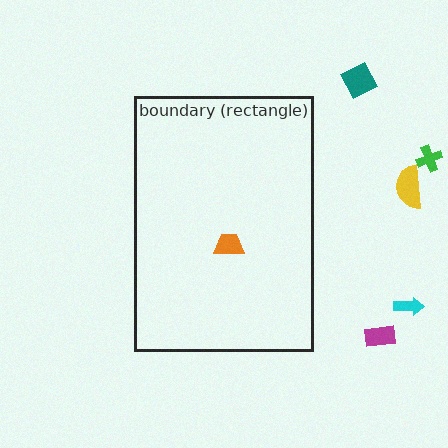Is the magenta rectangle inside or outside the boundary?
Outside.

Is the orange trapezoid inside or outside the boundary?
Inside.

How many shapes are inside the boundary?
1 inside, 5 outside.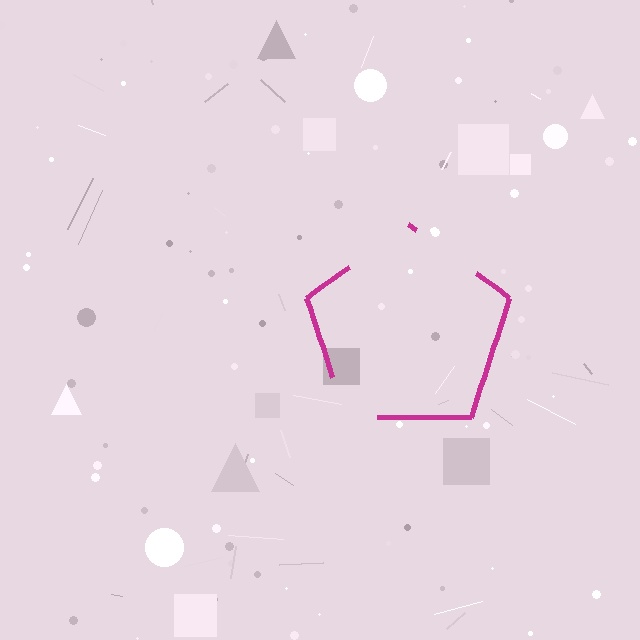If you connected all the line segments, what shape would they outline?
They would outline a pentagon.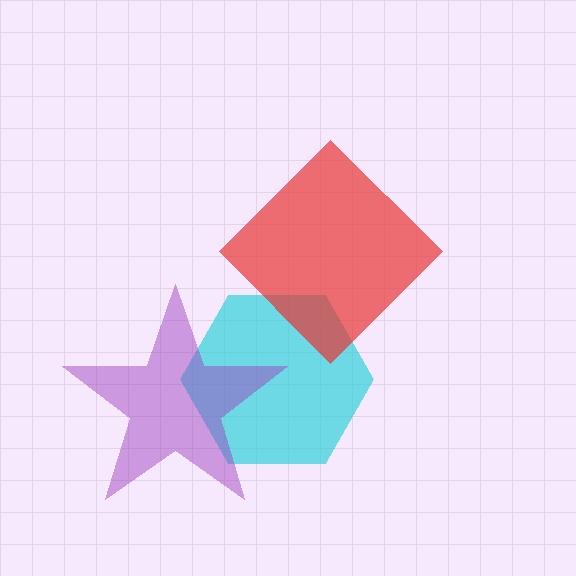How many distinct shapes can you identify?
There are 3 distinct shapes: a cyan hexagon, a red diamond, a purple star.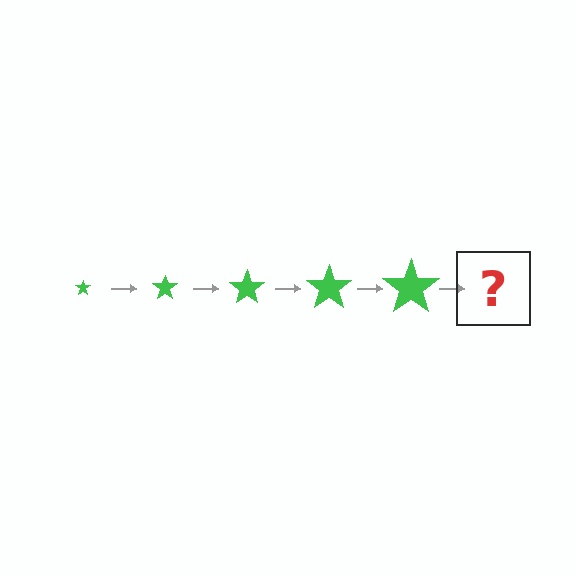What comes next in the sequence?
The next element should be a green star, larger than the previous one.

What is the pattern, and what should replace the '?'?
The pattern is that the star gets progressively larger each step. The '?' should be a green star, larger than the previous one.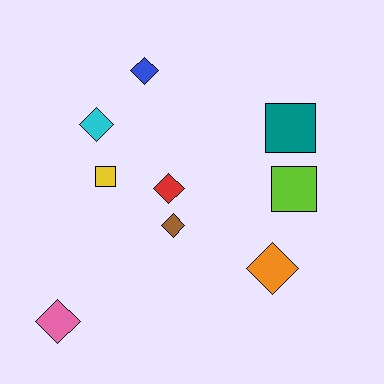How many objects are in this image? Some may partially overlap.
There are 9 objects.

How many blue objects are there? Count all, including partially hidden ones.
There is 1 blue object.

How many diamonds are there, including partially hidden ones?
There are 6 diamonds.